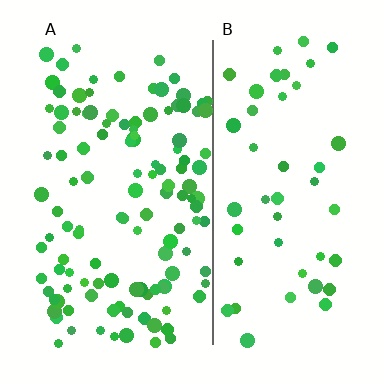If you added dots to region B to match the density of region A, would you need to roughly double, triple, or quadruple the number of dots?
Approximately triple.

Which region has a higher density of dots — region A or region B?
A (the left).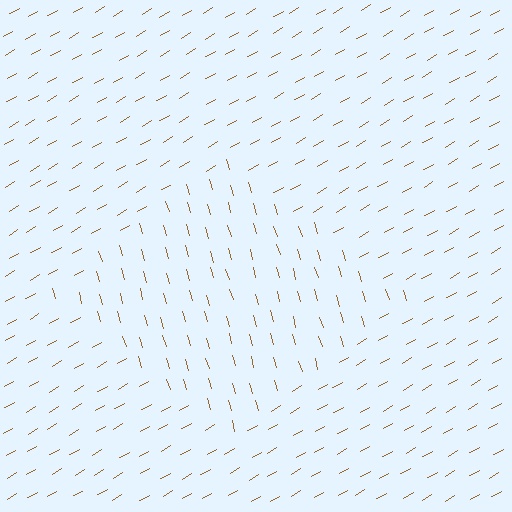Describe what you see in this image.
The image is filled with small brown line segments. A diamond region in the image has lines oriented differently from the surrounding lines, creating a visible texture boundary.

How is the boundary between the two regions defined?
The boundary is defined purely by a change in line orientation (approximately 76 degrees difference). All lines are the same color and thickness.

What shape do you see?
I see a diamond.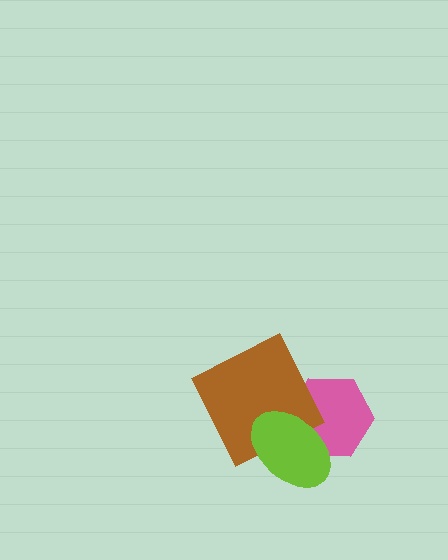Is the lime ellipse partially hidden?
No, no other shape covers it.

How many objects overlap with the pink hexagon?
2 objects overlap with the pink hexagon.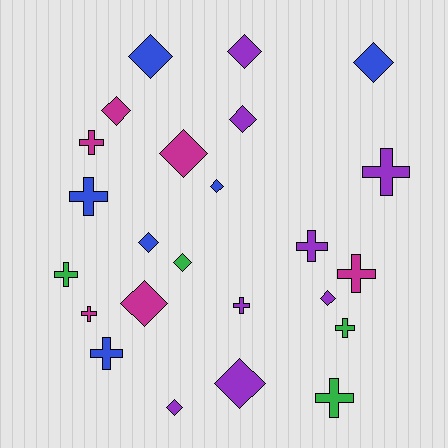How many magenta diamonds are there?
There are 3 magenta diamonds.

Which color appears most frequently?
Purple, with 8 objects.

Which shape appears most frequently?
Diamond, with 13 objects.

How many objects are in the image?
There are 24 objects.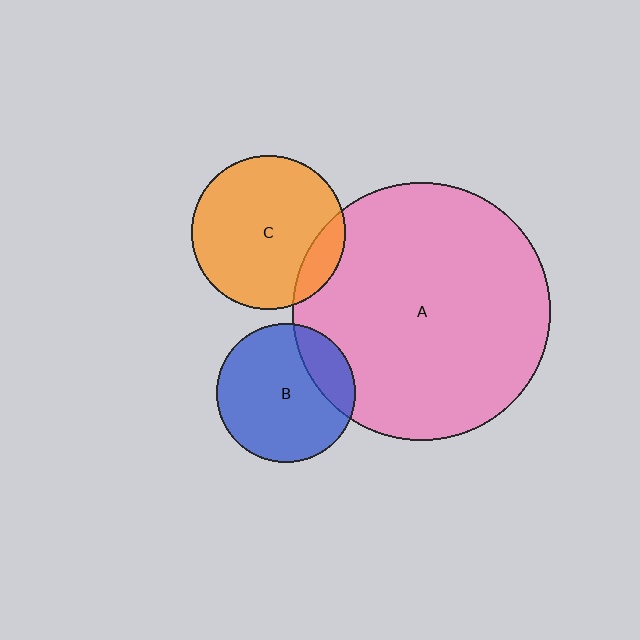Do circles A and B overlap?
Yes.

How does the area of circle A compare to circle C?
Approximately 2.8 times.